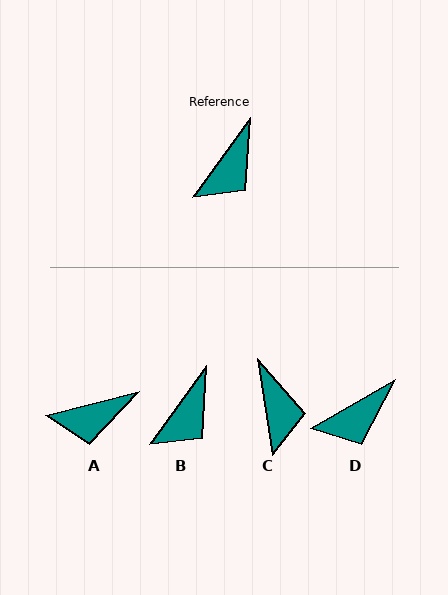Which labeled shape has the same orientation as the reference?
B.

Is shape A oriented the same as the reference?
No, it is off by about 40 degrees.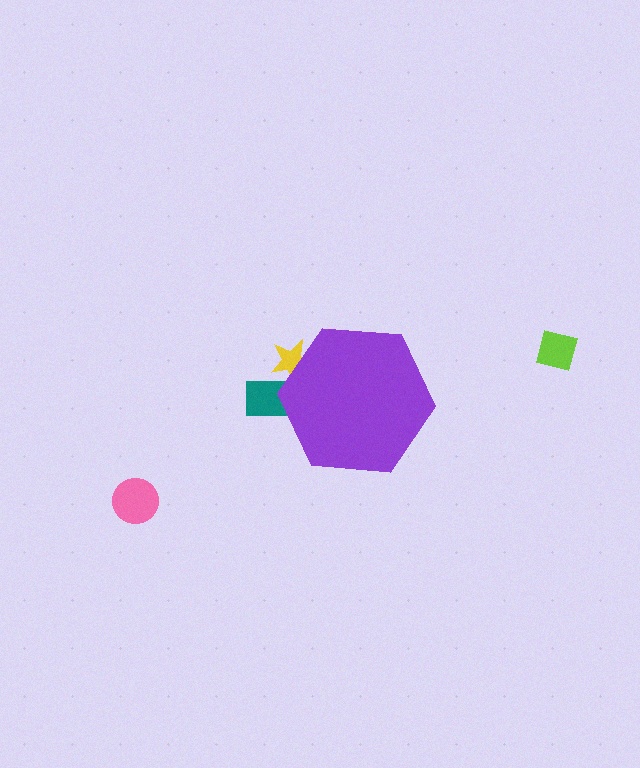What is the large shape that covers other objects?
A purple hexagon.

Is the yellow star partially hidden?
Yes, the yellow star is partially hidden behind the purple hexagon.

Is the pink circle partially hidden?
No, the pink circle is fully visible.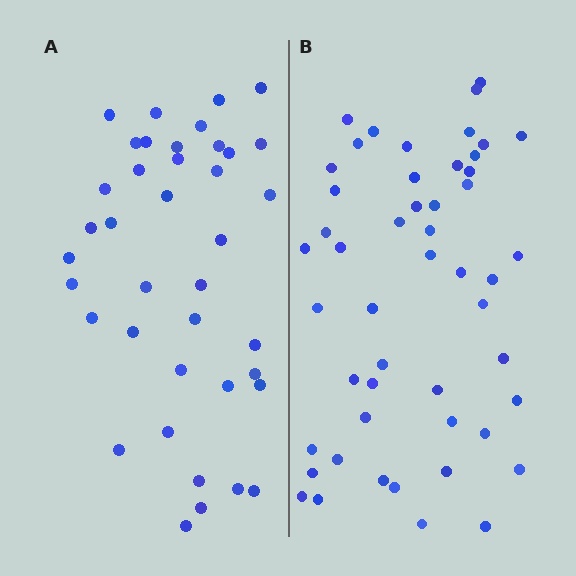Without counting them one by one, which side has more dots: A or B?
Region B (the right region) has more dots.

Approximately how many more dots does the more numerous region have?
Region B has roughly 12 or so more dots than region A.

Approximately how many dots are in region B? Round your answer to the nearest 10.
About 50 dots.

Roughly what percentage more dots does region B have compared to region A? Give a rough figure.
About 30% more.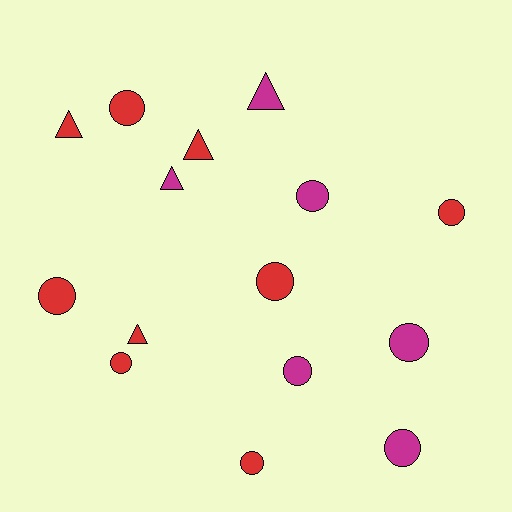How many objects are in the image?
There are 15 objects.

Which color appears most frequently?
Red, with 9 objects.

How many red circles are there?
There are 6 red circles.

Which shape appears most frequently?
Circle, with 10 objects.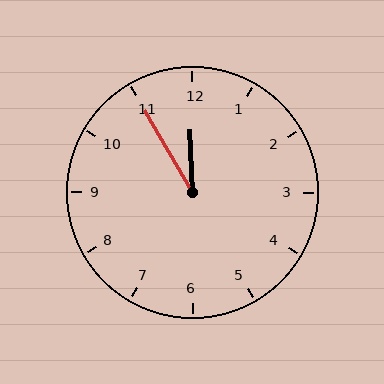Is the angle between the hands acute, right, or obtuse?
It is acute.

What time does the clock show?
11:55.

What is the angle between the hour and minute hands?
Approximately 28 degrees.